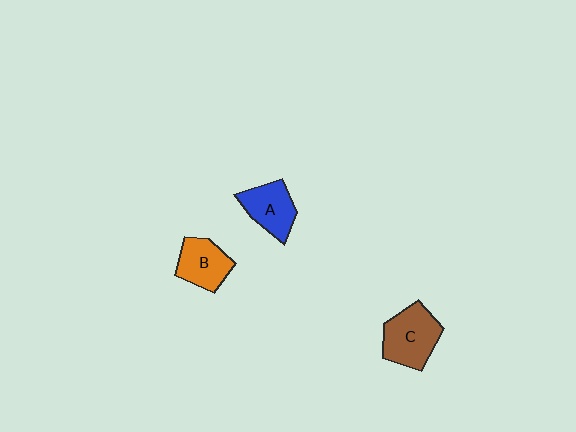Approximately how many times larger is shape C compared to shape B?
Approximately 1.3 times.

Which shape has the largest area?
Shape C (brown).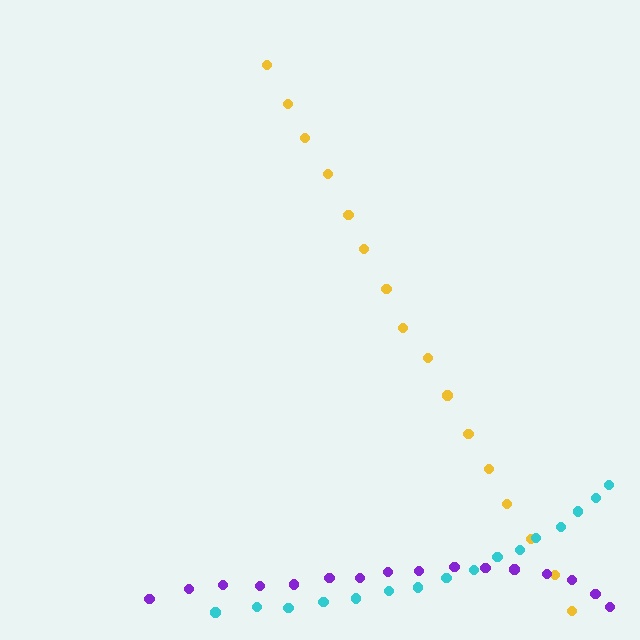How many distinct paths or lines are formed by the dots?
There are 3 distinct paths.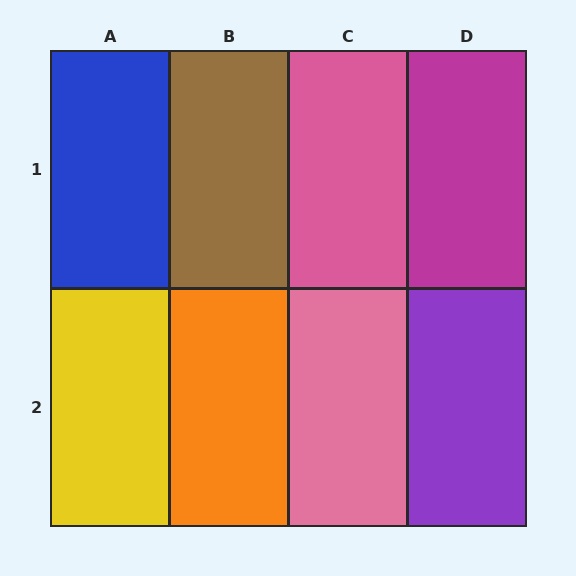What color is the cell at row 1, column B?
Brown.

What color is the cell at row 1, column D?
Magenta.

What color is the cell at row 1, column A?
Blue.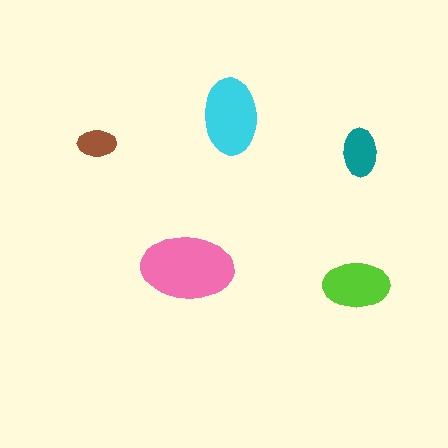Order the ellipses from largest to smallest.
the pink one, the cyan one, the lime one, the teal one, the brown one.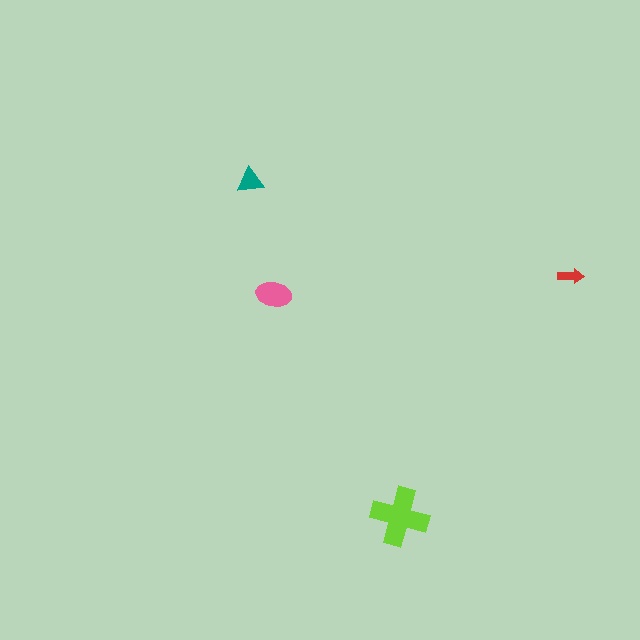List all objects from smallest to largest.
The red arrow, the teal triangle, the pink ellipse, the lime cross.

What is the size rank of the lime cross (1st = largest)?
1st.